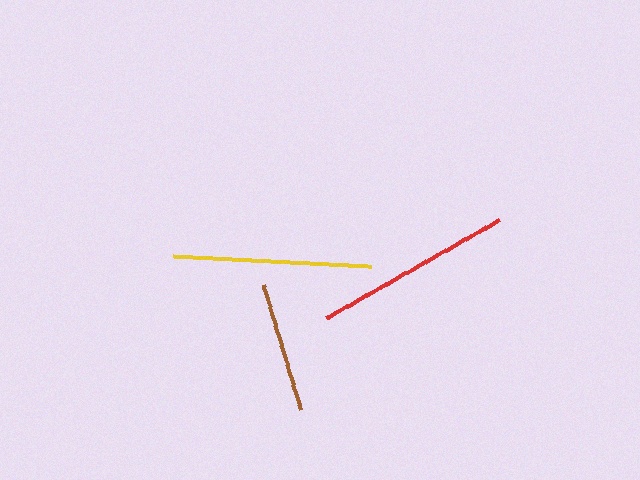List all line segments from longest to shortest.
From longest to shortest: red, yellow, brown.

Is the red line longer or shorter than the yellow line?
The red line is longer than the yellow line.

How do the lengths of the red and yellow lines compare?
The red and yellow lines are approximately the same length.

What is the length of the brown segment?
The brown segment is approximately 131 pixels long.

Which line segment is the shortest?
The brown line is the shortest at approximately 131 pixels.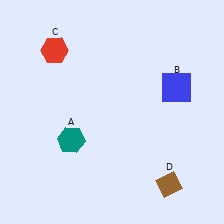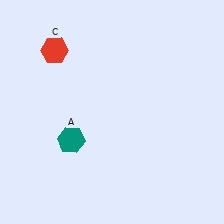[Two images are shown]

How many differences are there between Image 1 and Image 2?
There are 2 differences between the two images.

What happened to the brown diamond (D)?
The brown diamond (D) was removed in Image 2. It was in the bottom-right area of Image 1.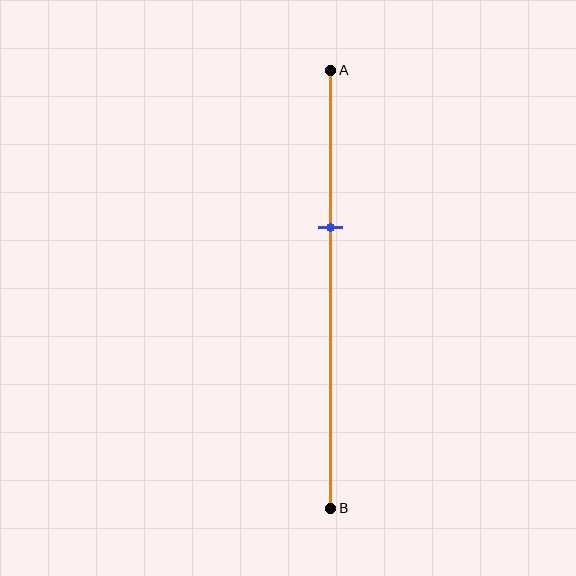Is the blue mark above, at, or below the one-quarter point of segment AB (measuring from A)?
The blue mark is below the one-quarter point of segment AB.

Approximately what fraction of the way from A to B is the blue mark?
The blue mark is approximately 35% of the way from A to B.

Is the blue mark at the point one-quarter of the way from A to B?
No, the mark is at about 35% from A, not at the 25% one-quarter point.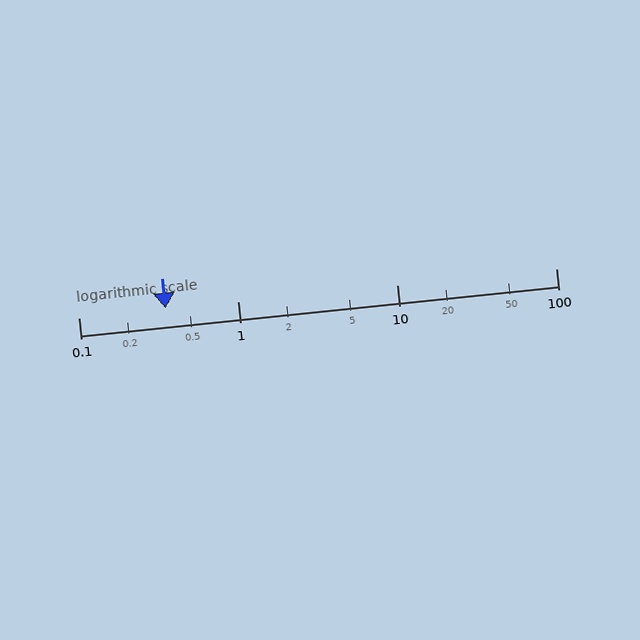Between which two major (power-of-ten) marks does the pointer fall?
The pointer is between 0.1 and 1.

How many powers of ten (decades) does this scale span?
The scale spans 3 decades, from 0.1 to 100.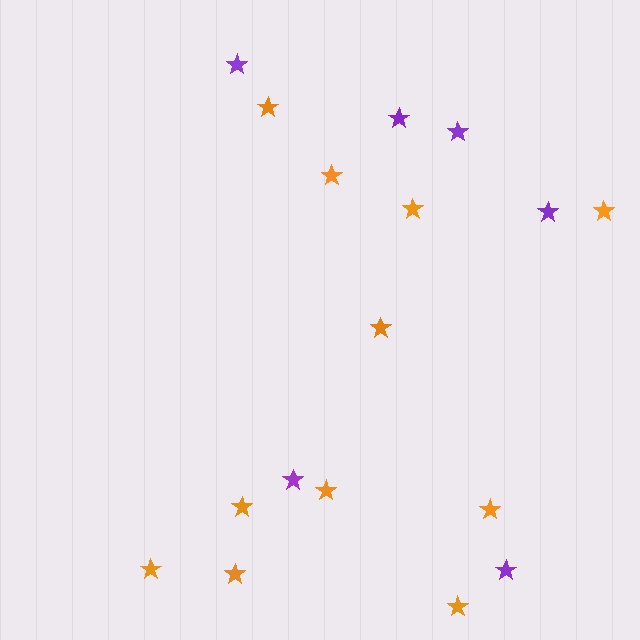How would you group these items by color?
There are 2 groups: one group of purple stars (6) and one group of orange stars (11).